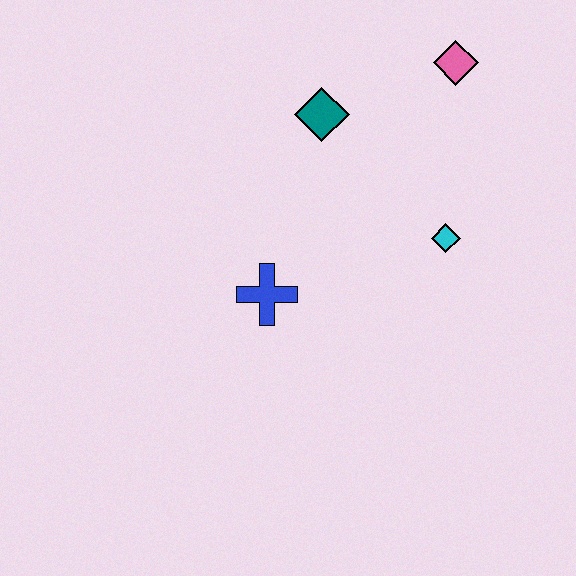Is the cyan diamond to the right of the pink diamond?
No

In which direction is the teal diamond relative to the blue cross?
The teal diamond is above the blue cross.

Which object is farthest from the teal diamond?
The blue cross is farthest from the teal diamond.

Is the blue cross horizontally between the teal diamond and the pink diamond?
No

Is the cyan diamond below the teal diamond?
Yes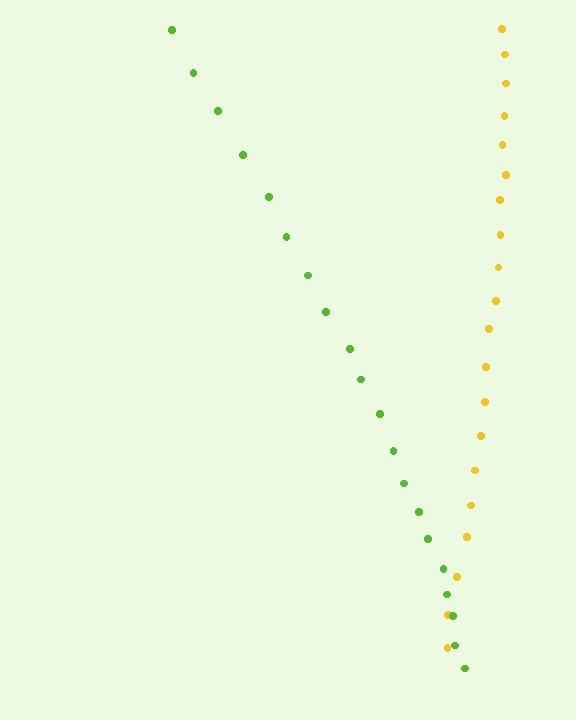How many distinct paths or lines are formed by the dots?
There are 2 distinct paths.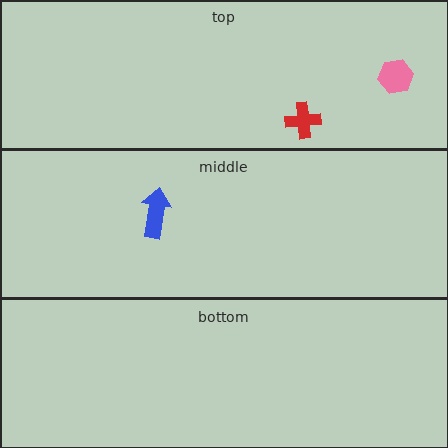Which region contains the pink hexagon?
The top region.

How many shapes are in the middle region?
1.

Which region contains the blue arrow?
The middle region.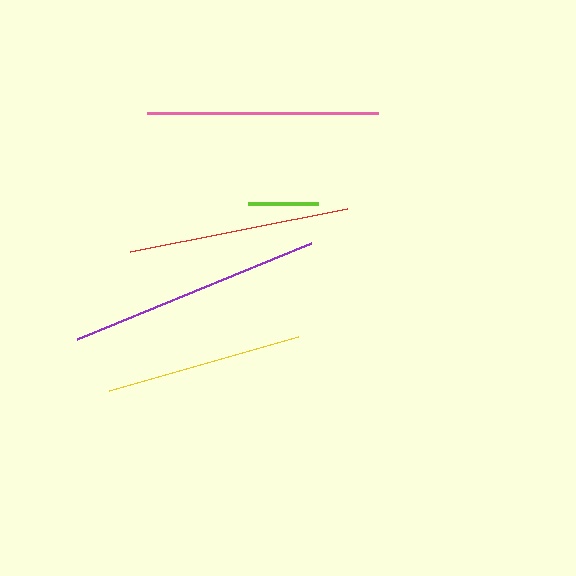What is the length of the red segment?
The red segment is approximately 220 pixels long.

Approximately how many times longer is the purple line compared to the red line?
The purple line is approximately 1.1 times the length of the red line.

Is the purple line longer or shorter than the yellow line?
The purple line is longer than the yellow line.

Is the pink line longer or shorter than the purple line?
The purple line is longer than the pink line.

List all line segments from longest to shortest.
From longest to shortest: purple, pink, red, yellow, lime.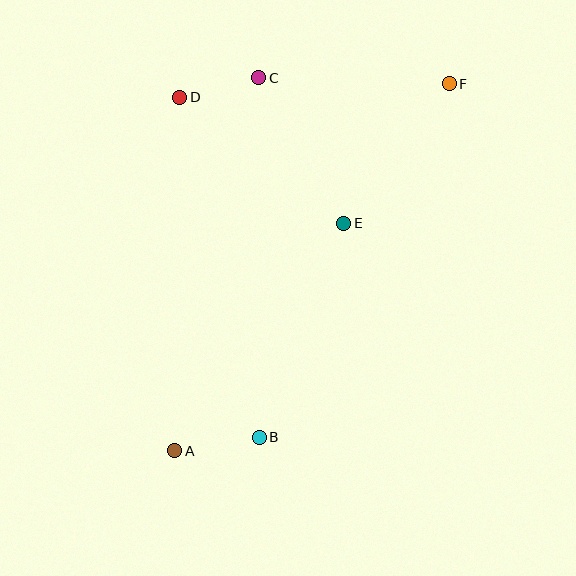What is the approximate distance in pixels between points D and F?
The distance between D and F is approximately 269 pixels.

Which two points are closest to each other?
Points C and D are closest to each other.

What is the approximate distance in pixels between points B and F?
The distance between B and F is approximately 401 pixels.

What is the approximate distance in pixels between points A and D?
The distance between A and D is approximately 353 pixels.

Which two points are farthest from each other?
Points A and F are farthest from each other.